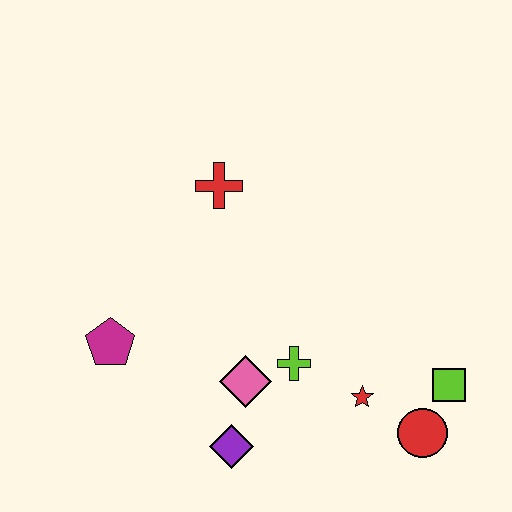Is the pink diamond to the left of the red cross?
No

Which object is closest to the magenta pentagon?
The pink diamond is closest to the magenta pentagon.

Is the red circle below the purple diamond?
No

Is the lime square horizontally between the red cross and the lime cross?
No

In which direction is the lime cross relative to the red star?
The lime cross is to the left of the red star.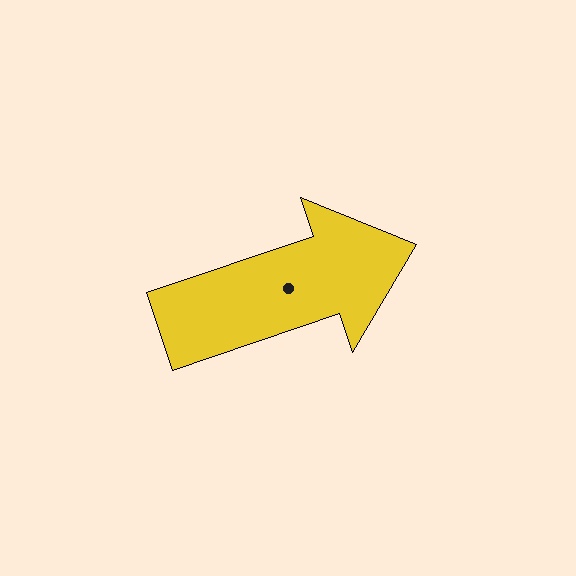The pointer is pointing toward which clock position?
Roughly 2 o'clock.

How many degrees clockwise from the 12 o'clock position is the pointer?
Approximately 71 degrees.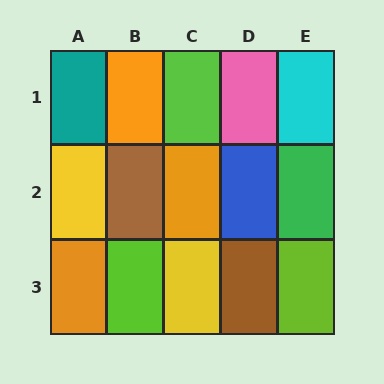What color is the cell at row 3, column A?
Orange.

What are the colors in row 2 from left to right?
Yellow, brown, orange, blue, green.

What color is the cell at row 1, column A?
Teal.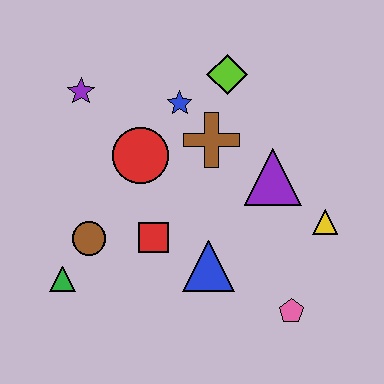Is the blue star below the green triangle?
No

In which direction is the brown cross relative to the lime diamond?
The brown cross is below the lime diamond.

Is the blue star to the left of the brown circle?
No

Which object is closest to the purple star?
The red circle is closest to the purple star.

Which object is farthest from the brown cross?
The green triangle is farthest from the brown cross.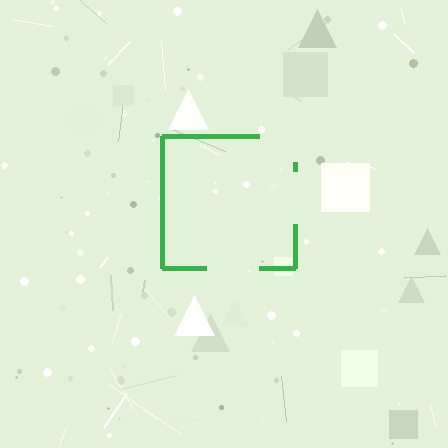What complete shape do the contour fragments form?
The contour fragments form a square.